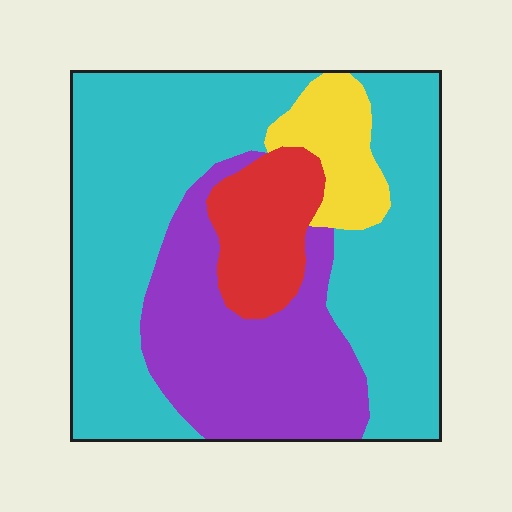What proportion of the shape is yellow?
Yellow covers roughly 10% of the shape.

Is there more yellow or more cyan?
Cyan.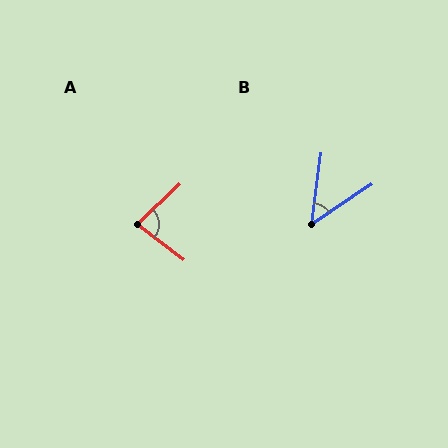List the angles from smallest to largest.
B (48°), A (81°).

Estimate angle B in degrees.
Approximately 48 degrees.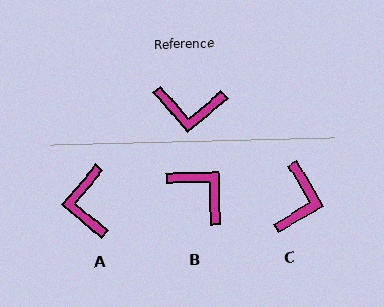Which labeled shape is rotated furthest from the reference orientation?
B, about 141 degrees away.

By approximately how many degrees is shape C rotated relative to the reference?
Approximately 80 degrees counter-clockwise.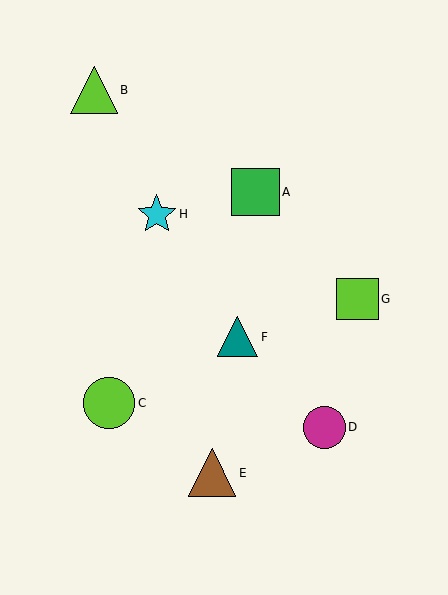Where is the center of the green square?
The center of the green square is at (256, 192).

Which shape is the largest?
The lime circle (labeled C) is the largest.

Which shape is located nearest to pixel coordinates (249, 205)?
The green square (labeled A) at (256, 192) is nearest to that location.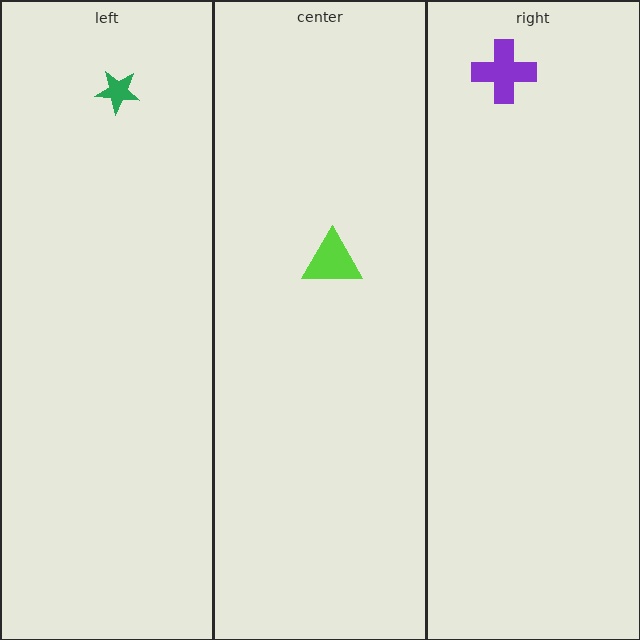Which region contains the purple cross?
The right region.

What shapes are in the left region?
The green star.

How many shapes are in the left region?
1.